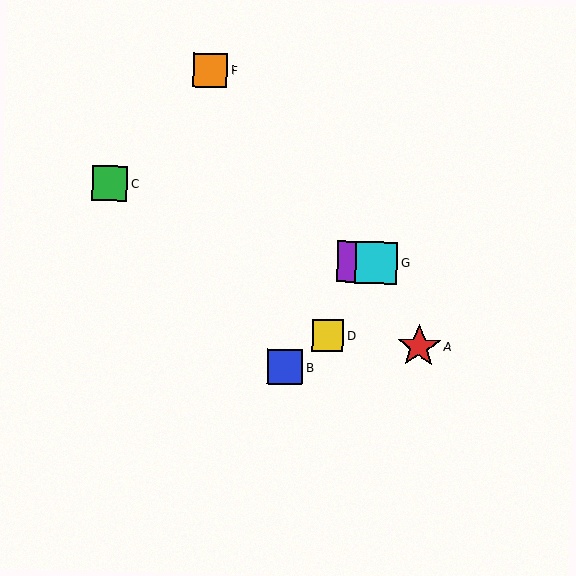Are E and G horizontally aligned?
Yes, both are at y≈262.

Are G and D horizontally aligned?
No, G is at y≈263 and D is at y≈336.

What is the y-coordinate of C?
Object C is at y≈183.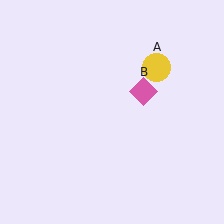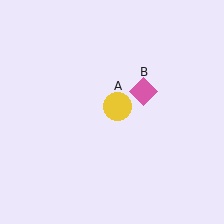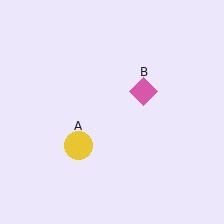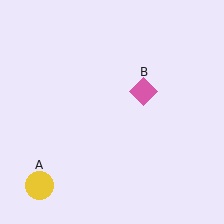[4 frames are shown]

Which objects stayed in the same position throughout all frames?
Pink diamond (object B) remained stationary.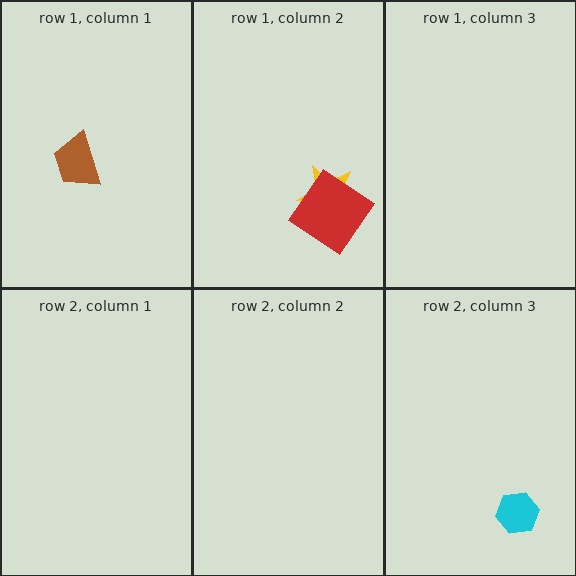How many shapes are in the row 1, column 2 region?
2.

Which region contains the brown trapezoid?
The row 1, column 1 region.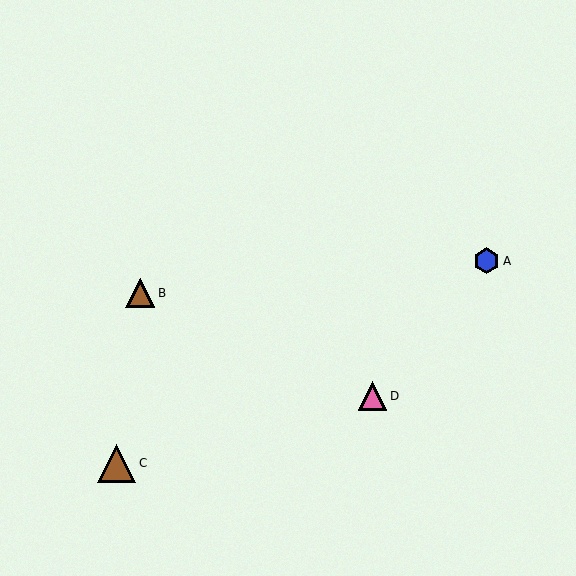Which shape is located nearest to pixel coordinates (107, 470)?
The brown triangle (labeled C) at (117, 463) is nearest to that location.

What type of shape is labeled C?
Shape C is a brown triangle.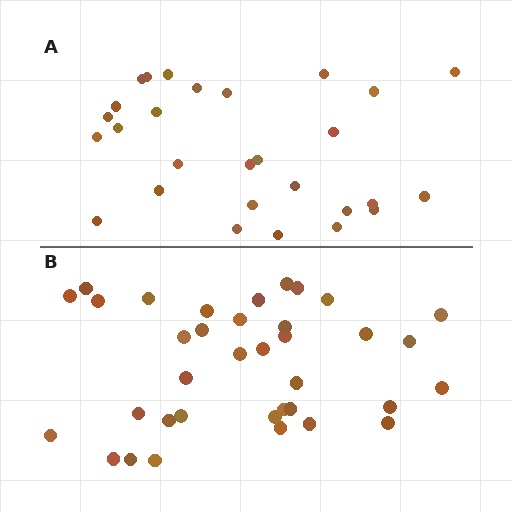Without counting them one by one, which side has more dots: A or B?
Region B (the bottom region) has more dots.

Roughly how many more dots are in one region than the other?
Region B has roughly 8 or so more dots than region A.